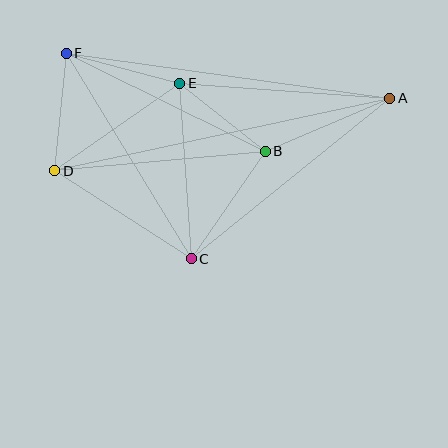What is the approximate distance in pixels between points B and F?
The distance between B and F is approximately 222 pixels.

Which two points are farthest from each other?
Points A and D are farthest from each other.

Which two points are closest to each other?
Points B and E are closest to each other.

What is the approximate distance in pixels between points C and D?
The distance between C and D is approximately 163 pixels.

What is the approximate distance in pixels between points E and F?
The distance between E and F is approximately 117 pixels.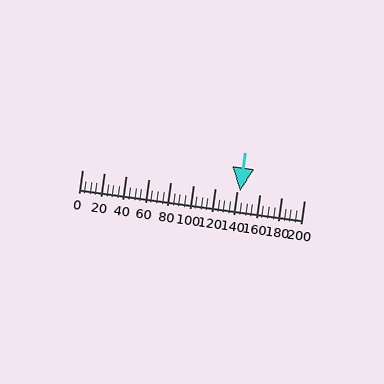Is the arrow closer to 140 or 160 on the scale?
The arrow is closer to 140.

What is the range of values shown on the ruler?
The ruler shows values from 0 to 200.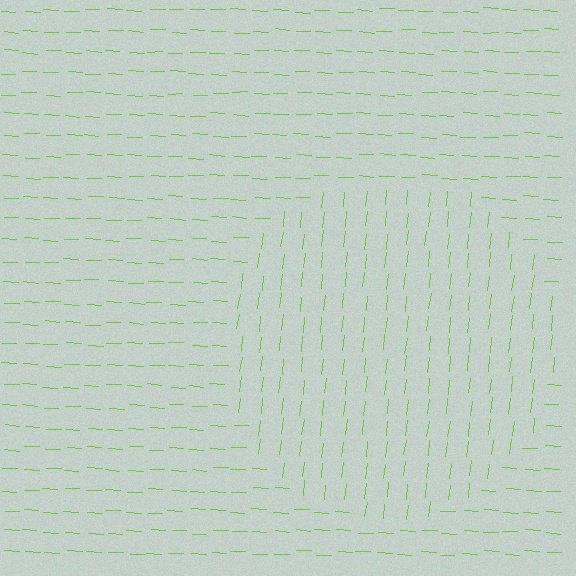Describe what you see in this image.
The image is filled with small lime line segments. A circle region in the image has lines oriented differently from the surrounding lines, creating a visible texture boundary.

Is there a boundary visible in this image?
Yes, there is a texture boundary formed by a change in line orientation.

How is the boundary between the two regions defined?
The boundary is defined purely by a change in line orientation (approximately 86 degrees difference). All lines are the same color and thickness.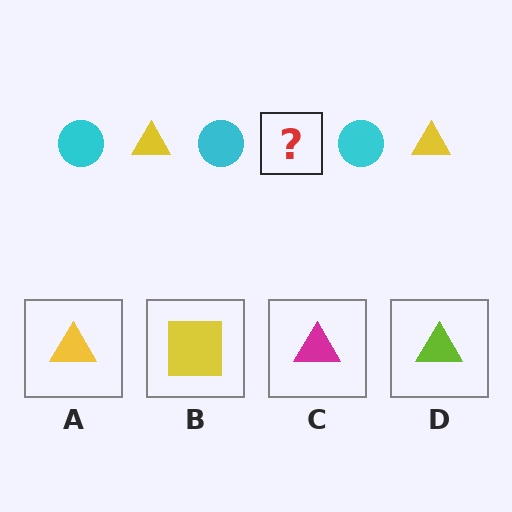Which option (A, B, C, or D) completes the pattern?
A.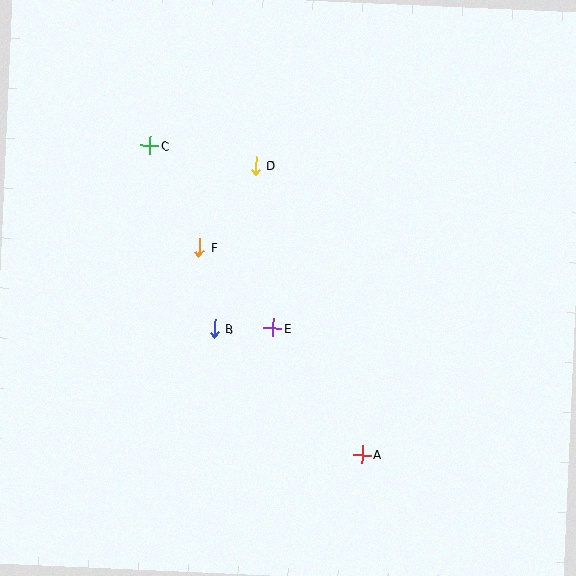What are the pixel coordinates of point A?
Point A is at (362, 455).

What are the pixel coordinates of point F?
Point F is at (199, 247).